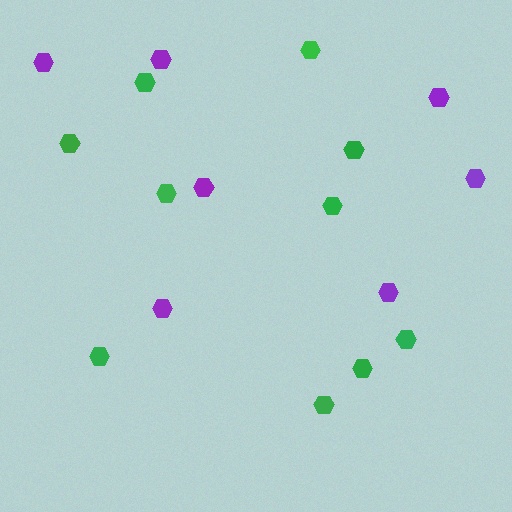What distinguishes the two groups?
There are 2 groups: one group of green hexagons (10) and one group of purple hexagons (7).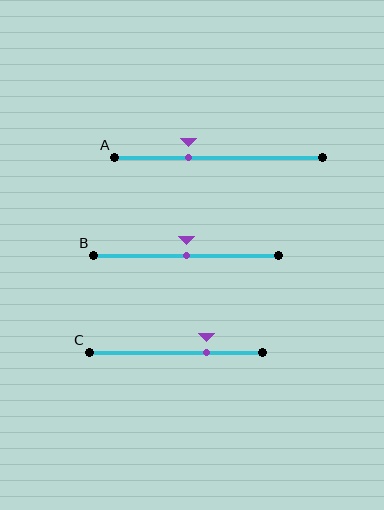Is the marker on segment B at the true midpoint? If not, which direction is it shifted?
Yes, the marker on segment B is at the true midpoint.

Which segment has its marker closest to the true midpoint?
Segment B has its marker closest to the true midpoint.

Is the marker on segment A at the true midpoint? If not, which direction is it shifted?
No, the marker on segment A is shifted to the left by about 15% of the segment length.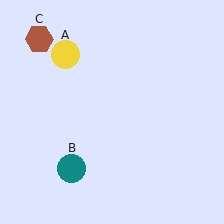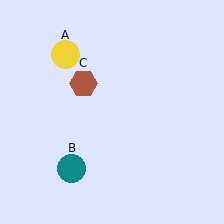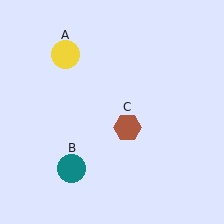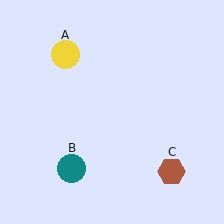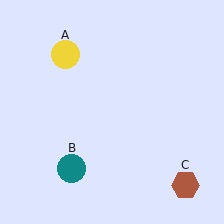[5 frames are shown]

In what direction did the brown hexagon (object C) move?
The brown hexagon (object C) moved down and to the right.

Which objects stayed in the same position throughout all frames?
Yellow circle (object A) and teal circle (object B) remained stationary.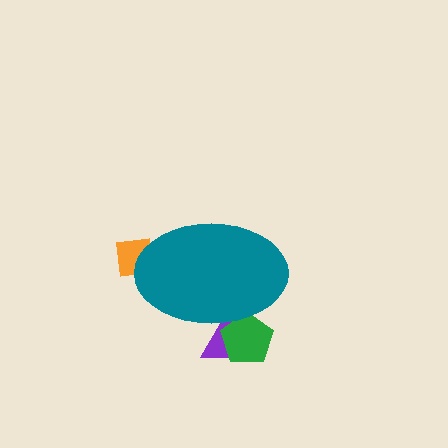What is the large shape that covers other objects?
A teal ellipse.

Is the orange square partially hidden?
Yes, the orange square is partially hidden behind the teal ellipse.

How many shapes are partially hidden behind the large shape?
3 shapes are partially hidden.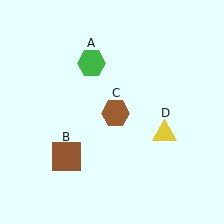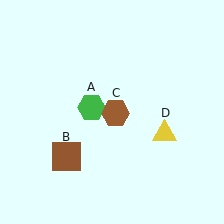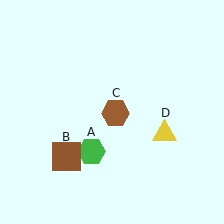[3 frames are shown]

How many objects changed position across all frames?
1 object changed position: green hexagon (object A).